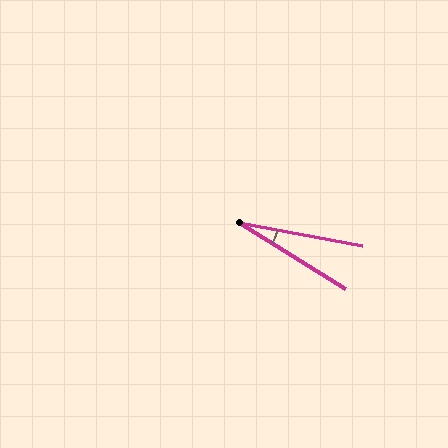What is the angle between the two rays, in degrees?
Approximately 22 degrees.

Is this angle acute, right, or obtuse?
It is acute.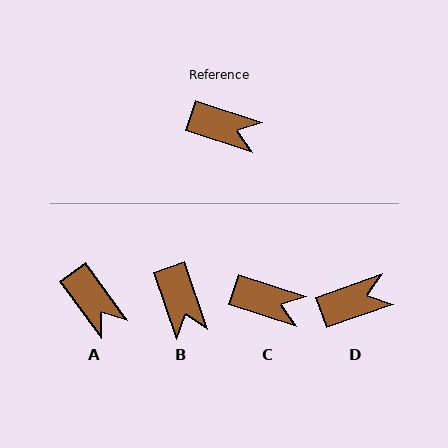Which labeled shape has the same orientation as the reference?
C.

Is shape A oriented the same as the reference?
No, it is off by about 36 degrees.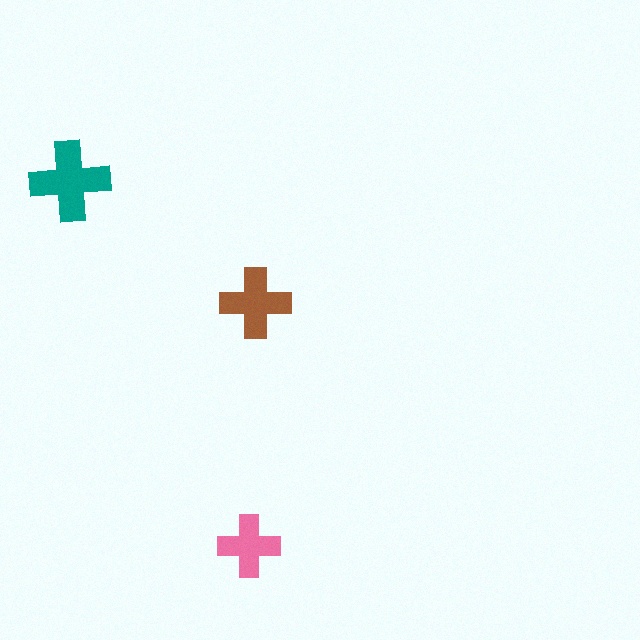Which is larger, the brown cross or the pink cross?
The brown one.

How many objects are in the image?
There are 3 objects in the image.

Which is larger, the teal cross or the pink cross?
The teal one.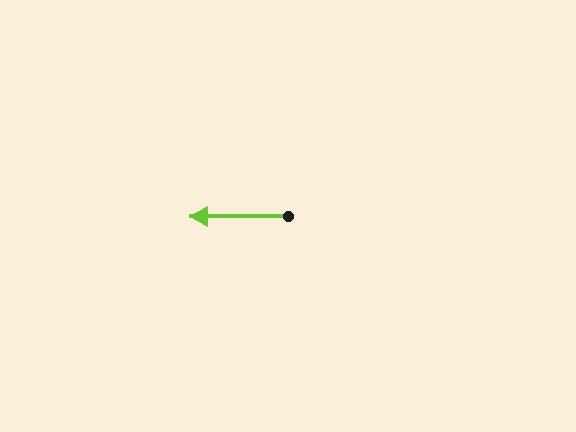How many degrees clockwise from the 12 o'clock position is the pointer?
Approximately 270 degrees.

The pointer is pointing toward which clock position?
Roughly 9 o'clock.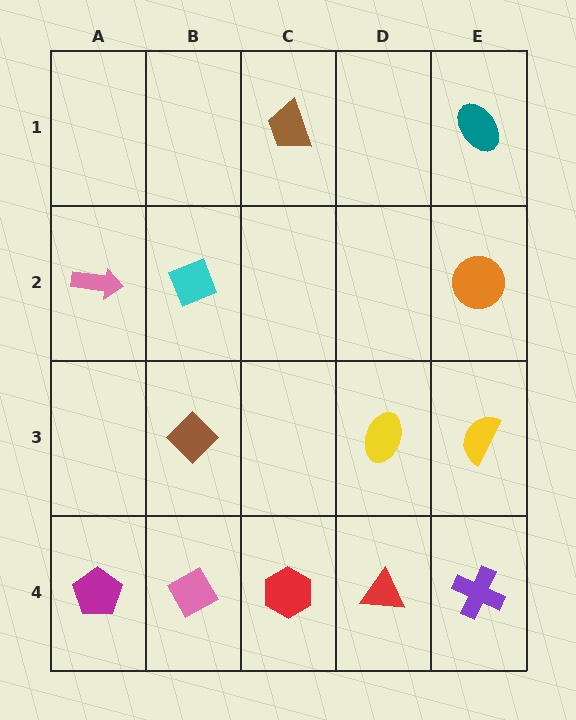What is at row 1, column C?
A brown trapezoid.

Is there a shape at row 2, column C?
No, that cell is empty.